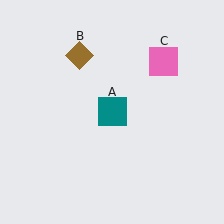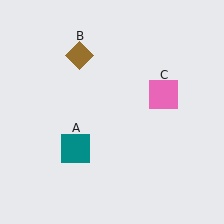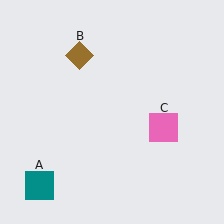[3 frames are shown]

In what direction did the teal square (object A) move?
The teal square (object A) moved down and to the left.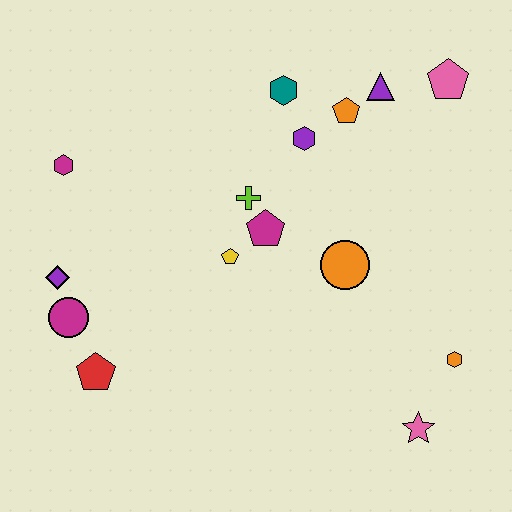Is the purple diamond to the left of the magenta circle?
Yes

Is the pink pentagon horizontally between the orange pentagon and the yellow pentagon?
No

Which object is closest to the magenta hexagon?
The purple diamond is closest to the magenta hexagon.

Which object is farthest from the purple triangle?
The red pentagon is farthest from the purple triangle.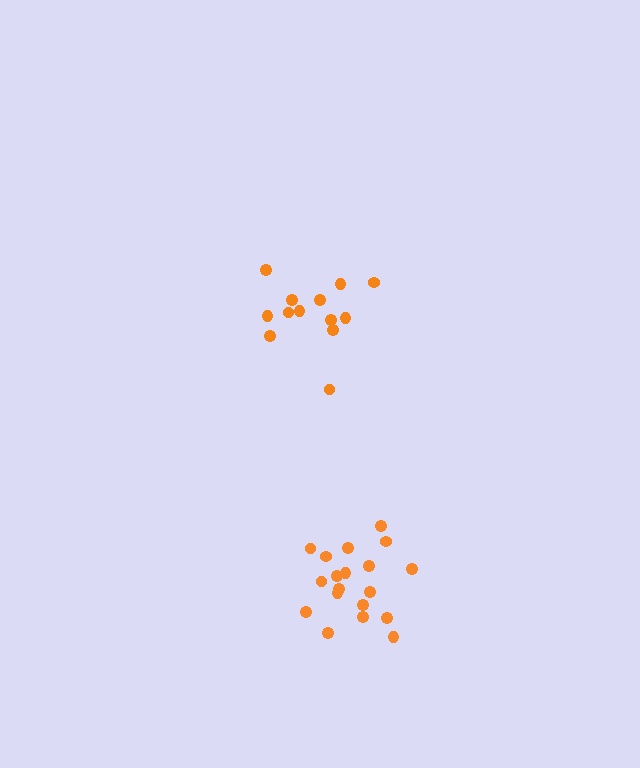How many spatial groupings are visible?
There are 2 spatial groupings.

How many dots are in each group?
Group 1: 13 dots, Group 2: 19 dots (32 total).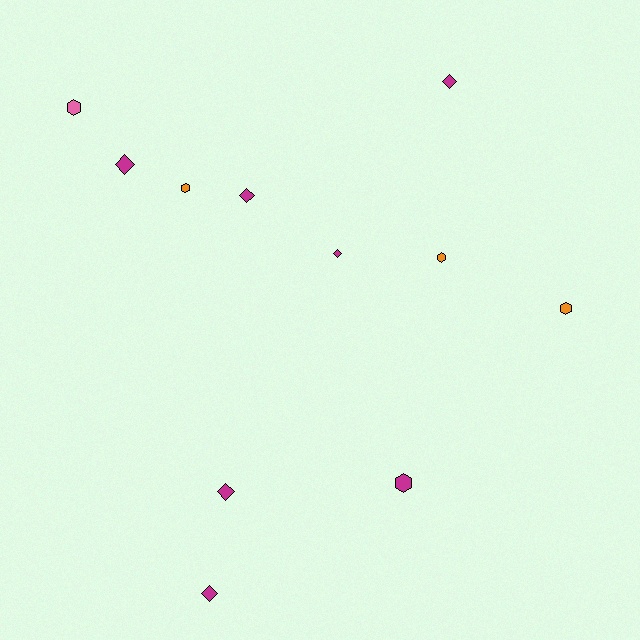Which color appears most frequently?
Magenta, with 7 objects.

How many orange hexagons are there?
There are 3 orange hexagons.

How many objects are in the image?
There are 11 objects.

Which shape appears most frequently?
Diamond, with 6 objects.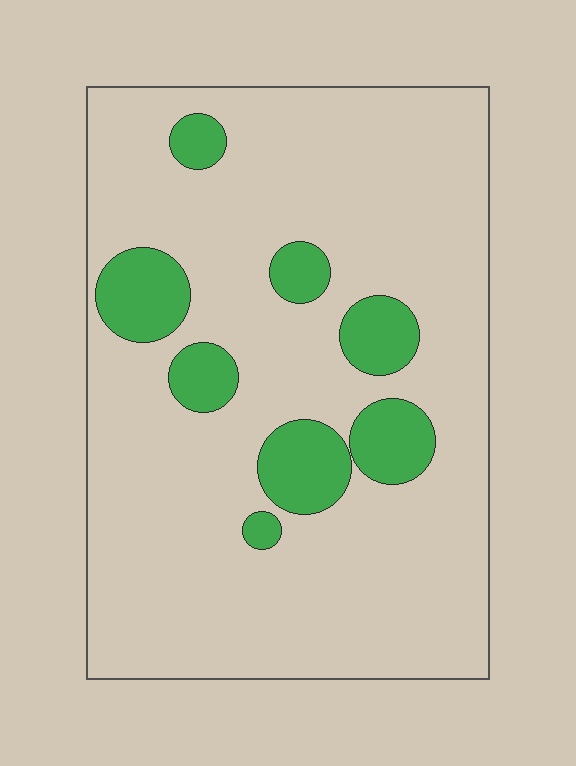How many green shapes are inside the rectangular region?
8.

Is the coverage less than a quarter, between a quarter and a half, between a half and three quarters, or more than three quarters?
Less than a quarter.